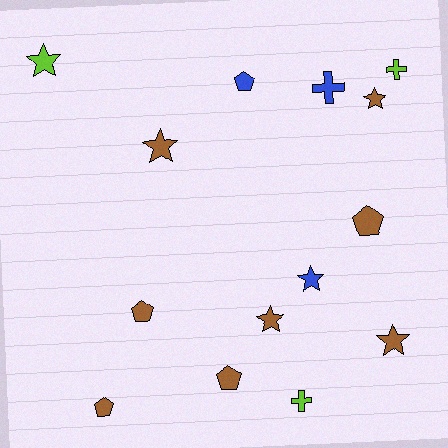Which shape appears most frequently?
Star, with 6 objects.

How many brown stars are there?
There are 4 brown stars.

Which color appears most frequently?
Brown, with 8 objects.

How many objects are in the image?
There are 14 objects.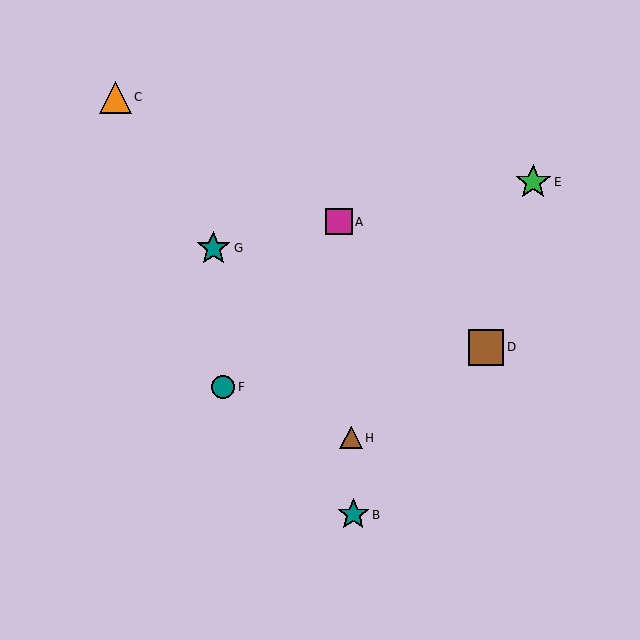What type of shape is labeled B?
Shape B is a teal star.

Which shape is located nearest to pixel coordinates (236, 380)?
The teal circle (labeled F) at (223, 387) is nearest to that location.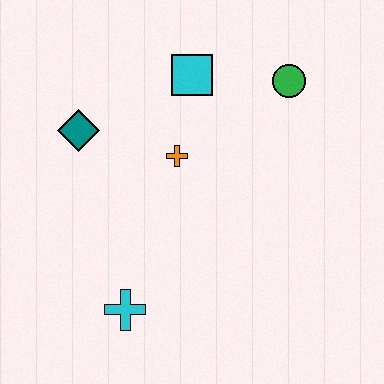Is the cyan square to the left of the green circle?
Yes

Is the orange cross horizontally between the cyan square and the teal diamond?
Yes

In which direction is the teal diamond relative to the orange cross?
The teal diamond is to the left of the orange cross.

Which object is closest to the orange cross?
The cyan square is closest to the orange cross.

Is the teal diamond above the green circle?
No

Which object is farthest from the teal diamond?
The green circle is farthest from the teal diamond.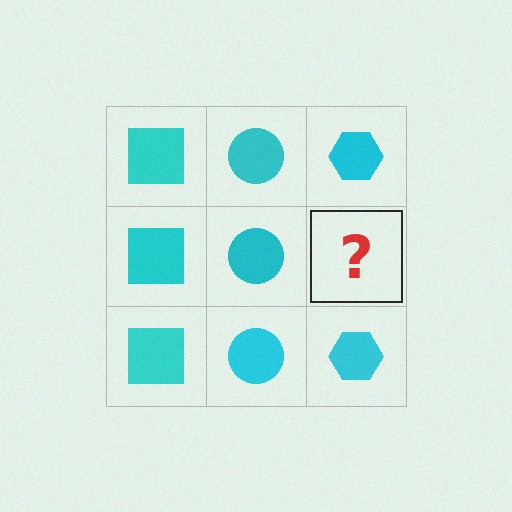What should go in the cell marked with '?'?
The missing cell should contain a cyan hexagon.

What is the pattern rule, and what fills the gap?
The rule is that each column has a consistent shape. The gap should be filled with a cyan hexagon.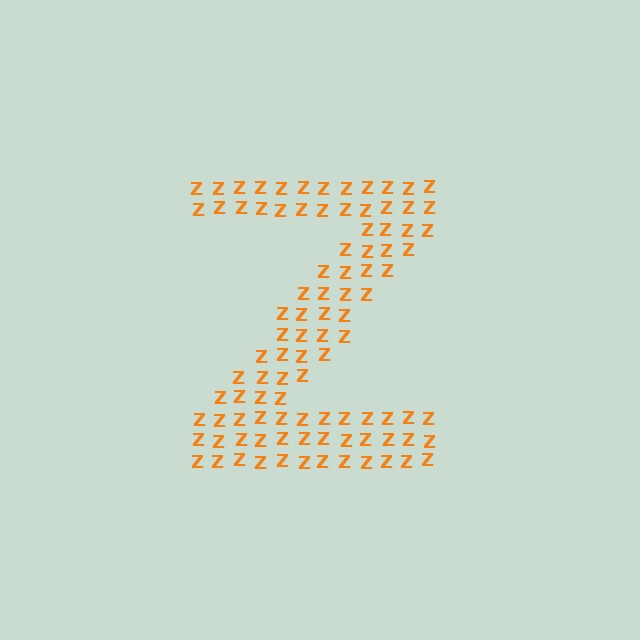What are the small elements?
The small elements are letter Z's.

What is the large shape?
The large shape is the letter Z.